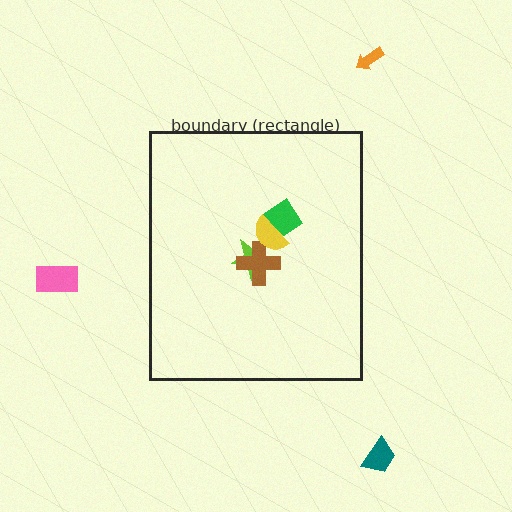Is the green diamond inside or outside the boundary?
Inside.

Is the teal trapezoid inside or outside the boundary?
Outside.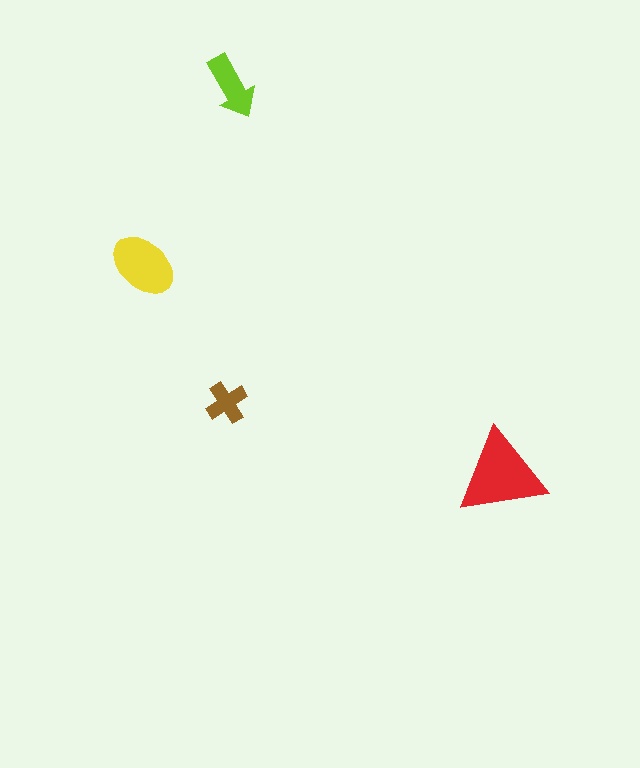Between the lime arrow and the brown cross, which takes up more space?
The lime arrow.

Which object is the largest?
The red triangle.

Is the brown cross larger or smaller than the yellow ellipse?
Smaller.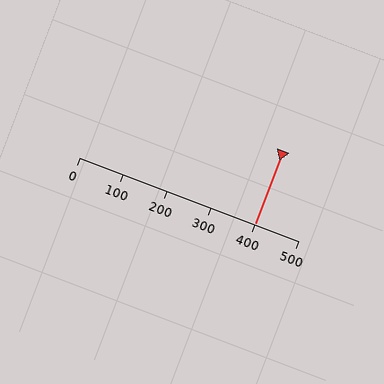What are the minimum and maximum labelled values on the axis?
The axis runs from 0 to 500.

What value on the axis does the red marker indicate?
The marker indicates approximately 400.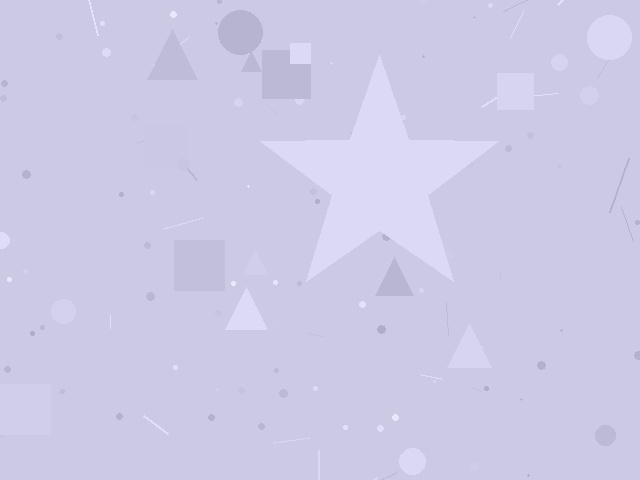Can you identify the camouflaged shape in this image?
The camouflaged shape is a star.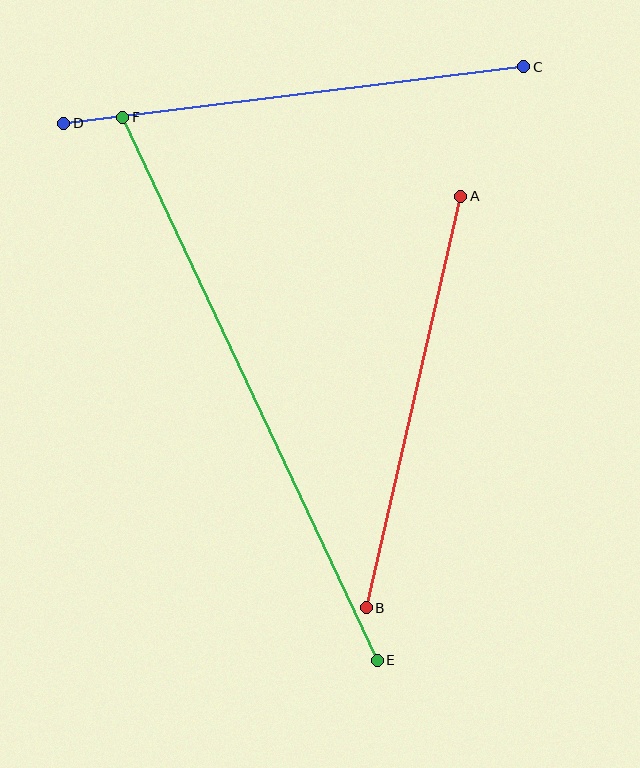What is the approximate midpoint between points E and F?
The midpoint is at approximately (250, 389) pixels.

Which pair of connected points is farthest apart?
Points E and F are farthest apart.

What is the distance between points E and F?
The distance is approximately 600 pixels.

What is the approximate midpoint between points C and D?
The midpoint is at approximately (294, 95) pixels.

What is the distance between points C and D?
The distance is approximately 464 pixels.